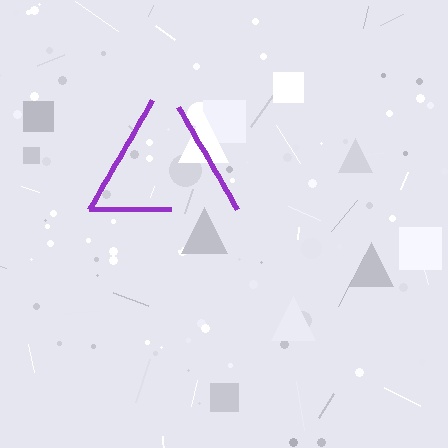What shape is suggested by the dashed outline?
The dashed outline suggests a triangle.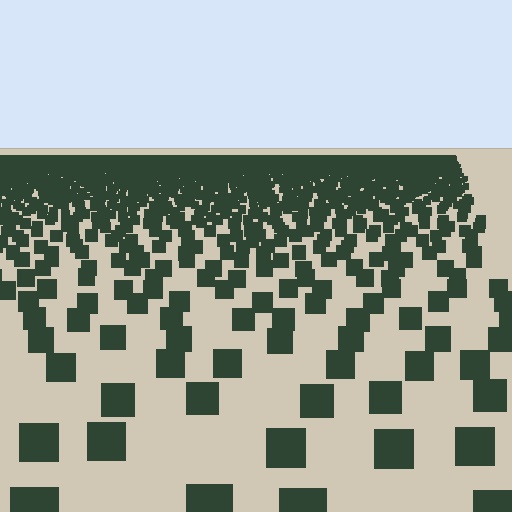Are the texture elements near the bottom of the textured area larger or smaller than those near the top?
Larger. Near the bottom, elements are closer to the viewer and appear at a bigger on-screen size.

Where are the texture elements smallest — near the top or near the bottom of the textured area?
Near the top.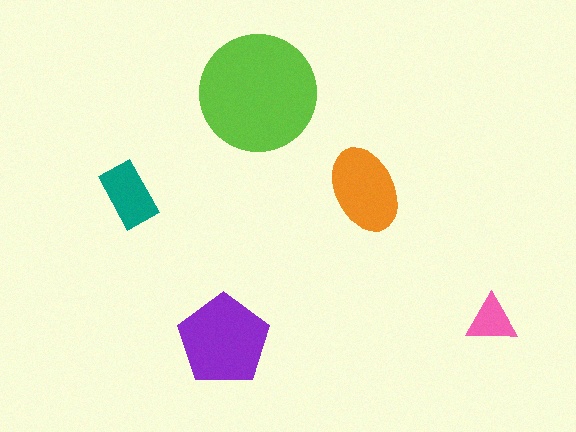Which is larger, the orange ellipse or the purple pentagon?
The purple pentagon.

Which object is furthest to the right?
The pink triangle is rightmost.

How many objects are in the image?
There are 5 objects in the image.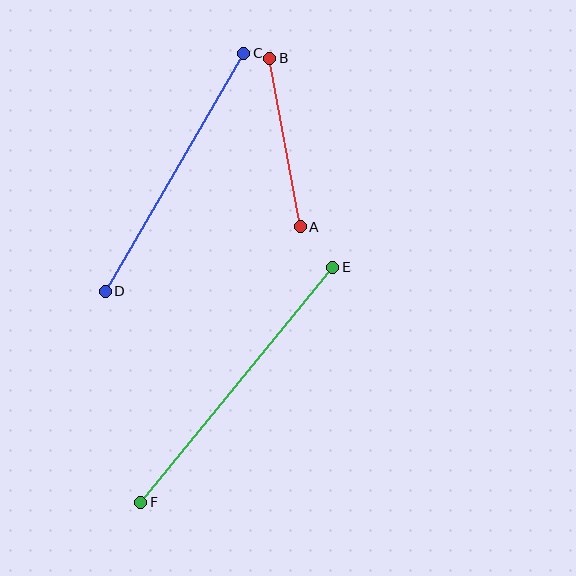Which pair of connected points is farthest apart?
Points E and F are farthest apart.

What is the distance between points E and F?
The distance is approximately 304 pixels.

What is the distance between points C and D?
The distance is approximately 275 pixels.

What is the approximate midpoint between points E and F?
The midpoint is at approximately (237, 385) pixels.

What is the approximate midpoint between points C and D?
The midpoint is at approximately (174, 172) pixels.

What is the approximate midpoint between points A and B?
The midpoint is at approximately (285, 142) pixels.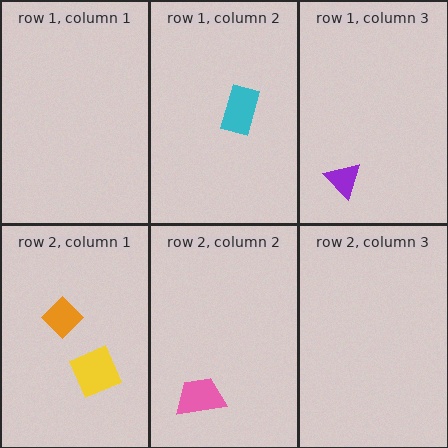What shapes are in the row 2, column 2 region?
The pink trapezoid.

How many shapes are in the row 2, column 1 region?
2.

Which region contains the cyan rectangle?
The row 1, column 2 region.